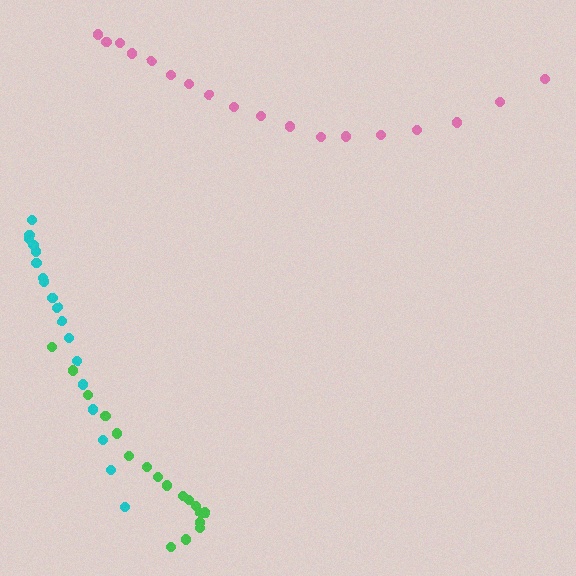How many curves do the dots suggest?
There are 3 distinct paths.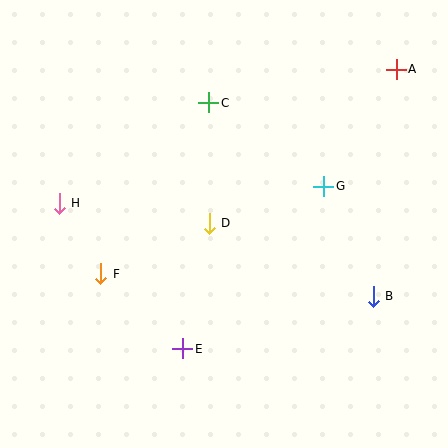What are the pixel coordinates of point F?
Point F is at (101, 274).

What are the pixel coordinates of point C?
Point C is at (209, 103).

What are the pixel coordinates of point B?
Point B is at (373, 296).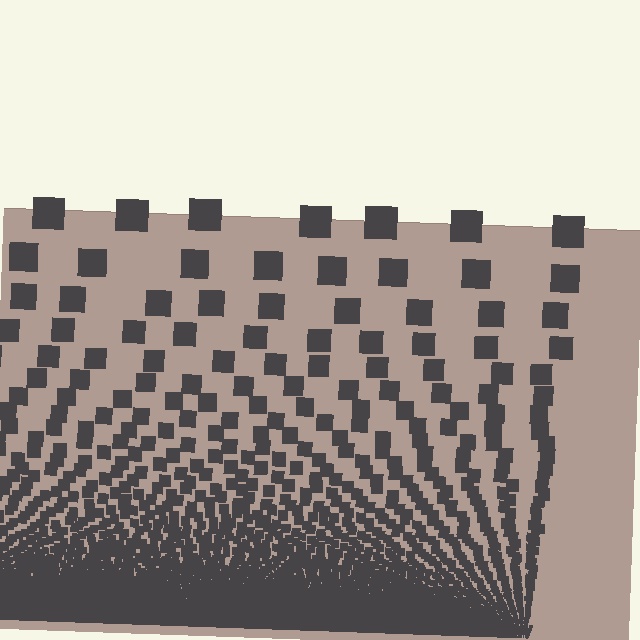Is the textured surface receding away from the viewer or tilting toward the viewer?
The surface appears to tilt toward the viewer. Texture elements get larger and sparser toward the top.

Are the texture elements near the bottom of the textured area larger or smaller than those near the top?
Smaller. The gradient is inverted — elements near the bottom are smaller and denser.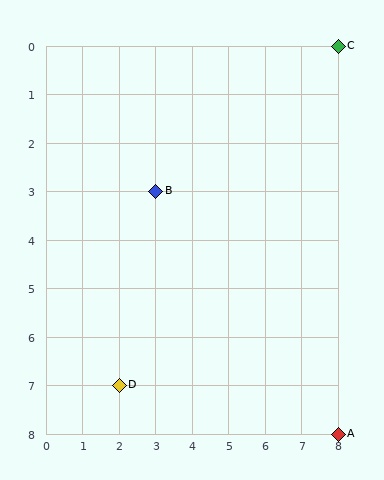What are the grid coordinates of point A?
Point A is at grid coordinates (8, 8).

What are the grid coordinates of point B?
Point B is at grid coordinates (3, 3).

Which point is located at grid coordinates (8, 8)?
Point A is at (8, 8).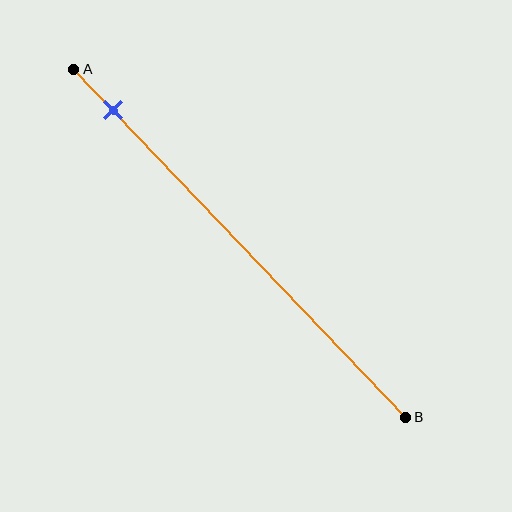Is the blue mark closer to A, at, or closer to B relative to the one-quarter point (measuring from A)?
The blue mark is closer to point A than the one-quarter point of segment AB.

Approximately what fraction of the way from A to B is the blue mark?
The blue mark is approximately 10% of the way from A to B.